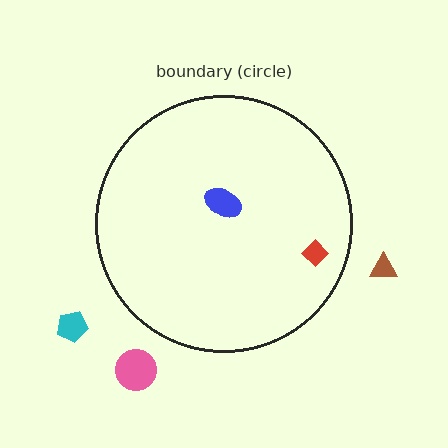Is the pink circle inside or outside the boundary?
Outside.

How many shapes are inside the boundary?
2 inside, 3 outside.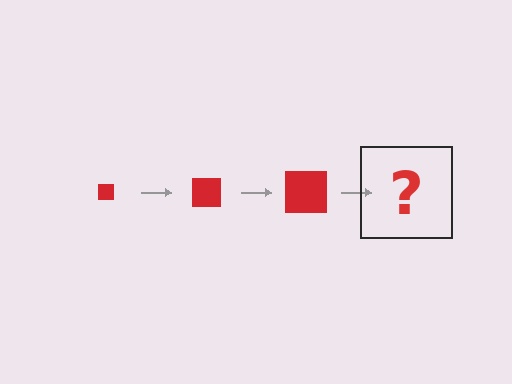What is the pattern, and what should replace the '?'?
The pattern is that the square gets progressively larger each step. The '?' should be a red square, larger than the previous one.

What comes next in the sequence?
The next element should be a red square, larger than the previous one.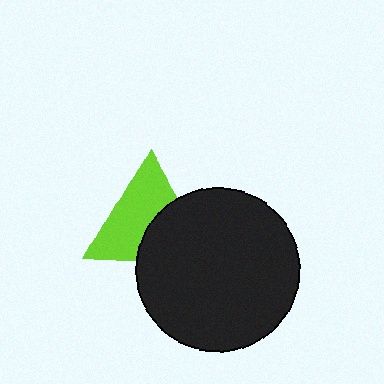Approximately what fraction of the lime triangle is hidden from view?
Roughly 39% of the lime triangle is hidden behind the black circle.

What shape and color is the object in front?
The object in front is a black circle.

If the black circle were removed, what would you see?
You would see the complete lime triangle.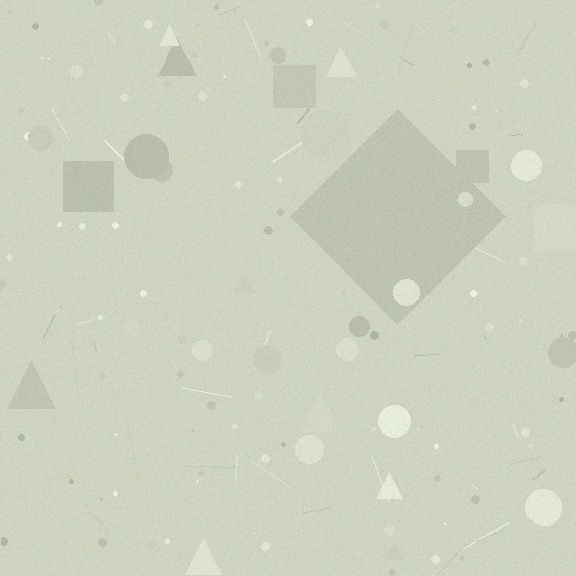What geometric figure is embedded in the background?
A diamond is embedded in the background.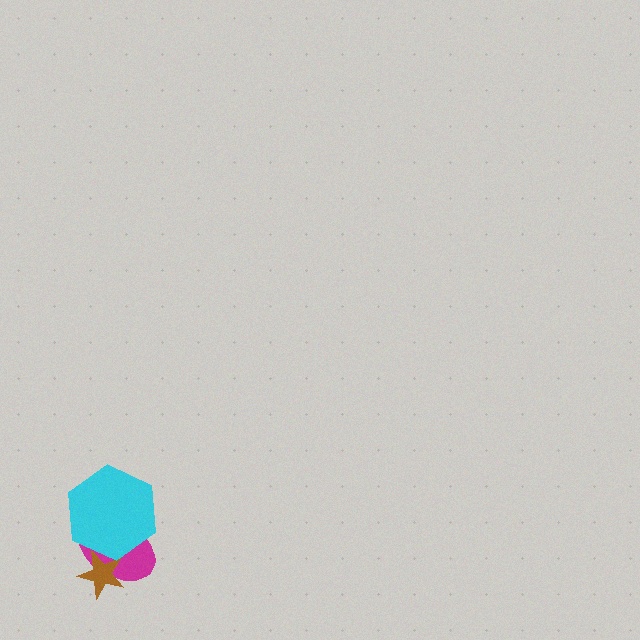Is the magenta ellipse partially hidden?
Yes, it is partially covered by another shape.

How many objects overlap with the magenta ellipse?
2 objects overlap with the magenta ellipse.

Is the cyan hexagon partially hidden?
No, no other shape covers it.